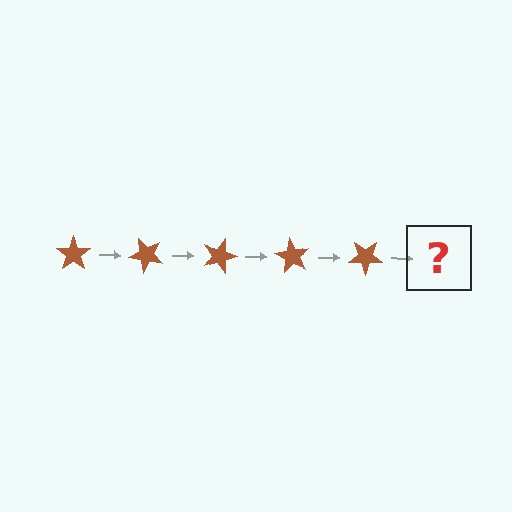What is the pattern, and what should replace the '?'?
The pattern is that the star rotates 45 degrees each step. The '?' should be a brown star rotated 225 degrees.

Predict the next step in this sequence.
The next step is a brown star rotated 225 degrees.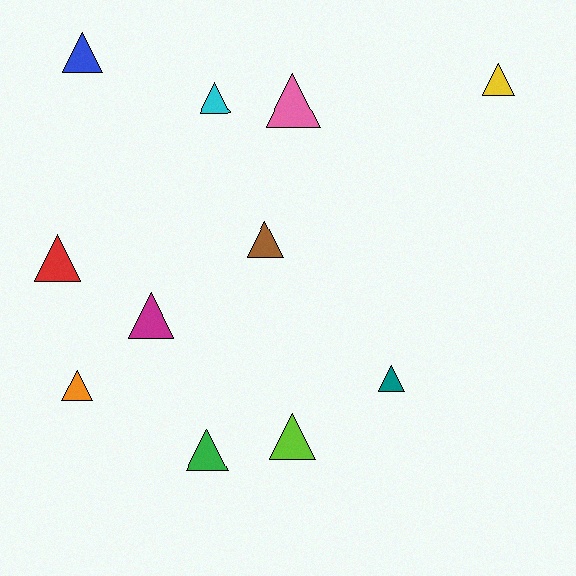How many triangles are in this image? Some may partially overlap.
There are 11 triangles.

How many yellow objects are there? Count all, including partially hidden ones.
There is 1 yellow object.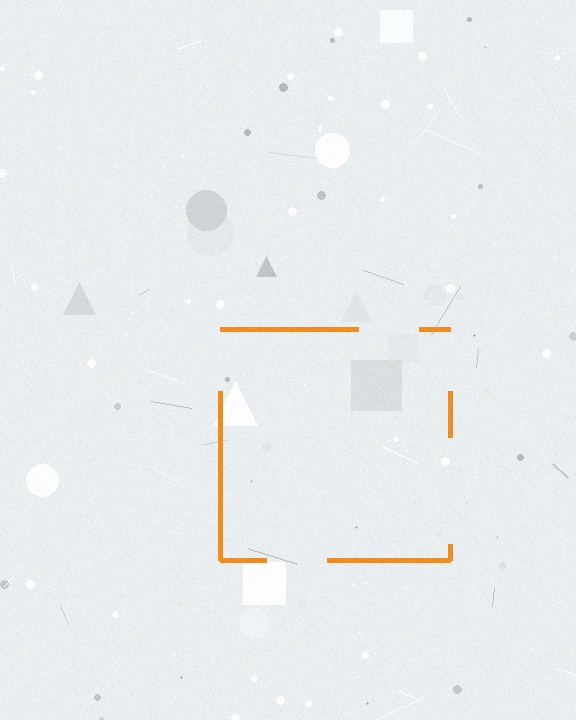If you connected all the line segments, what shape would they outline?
They would outline a square.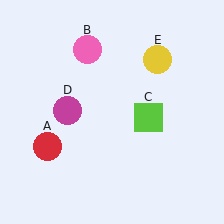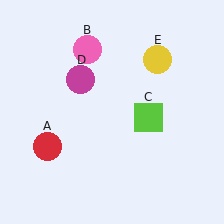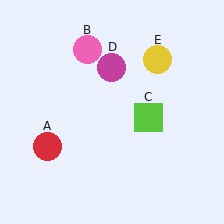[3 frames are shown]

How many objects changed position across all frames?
1 object changed position: magenta circle (object D).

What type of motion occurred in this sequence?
The magenta circle (object D) rotated clockwise around the center of the scene.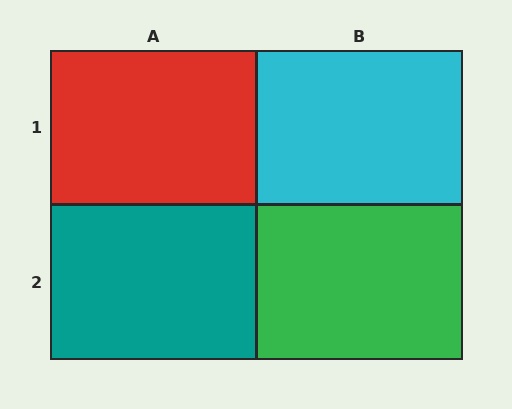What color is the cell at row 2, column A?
Teal.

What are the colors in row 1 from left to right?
Red, cyan.